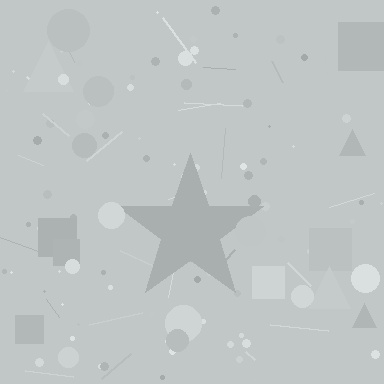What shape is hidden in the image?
A star is hidden in the image.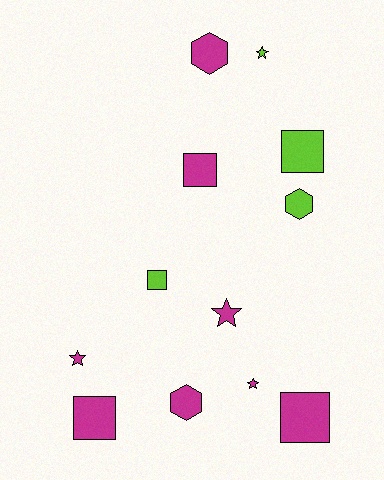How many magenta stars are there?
There are 3 magenta stars.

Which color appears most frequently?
Magenta, with 8 objects.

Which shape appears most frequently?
Square, with 5 objects.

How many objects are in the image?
There are 12 objects.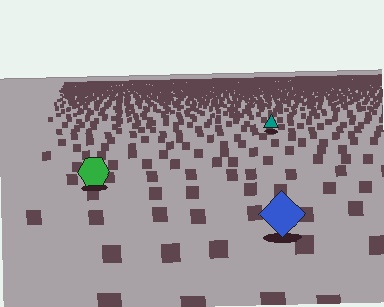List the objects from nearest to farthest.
From nearest to farthest: the blue diamond, the green hexagon, the teal triangle.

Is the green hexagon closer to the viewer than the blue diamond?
No. The blue diamond is closer — you can tell from the texture gradient: the ground texture is coarser near it.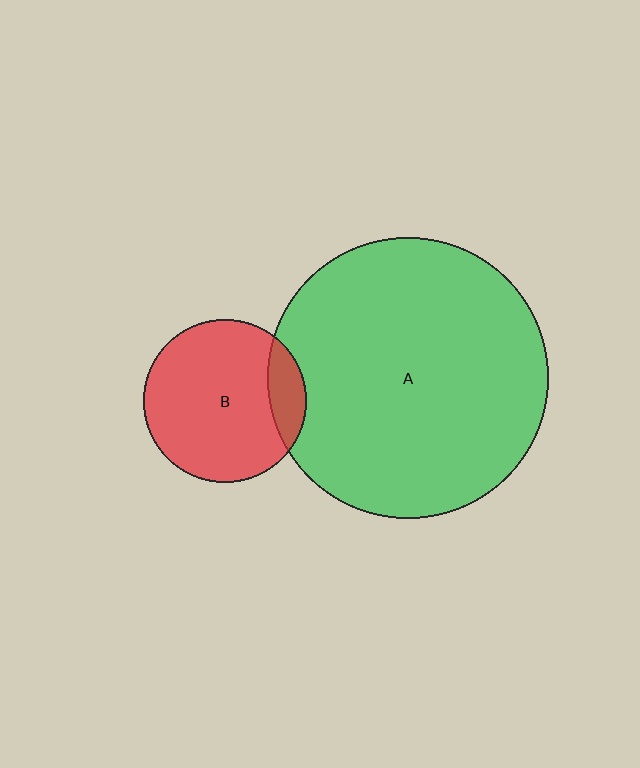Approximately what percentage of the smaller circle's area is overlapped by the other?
Approximately 15%.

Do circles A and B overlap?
Yes.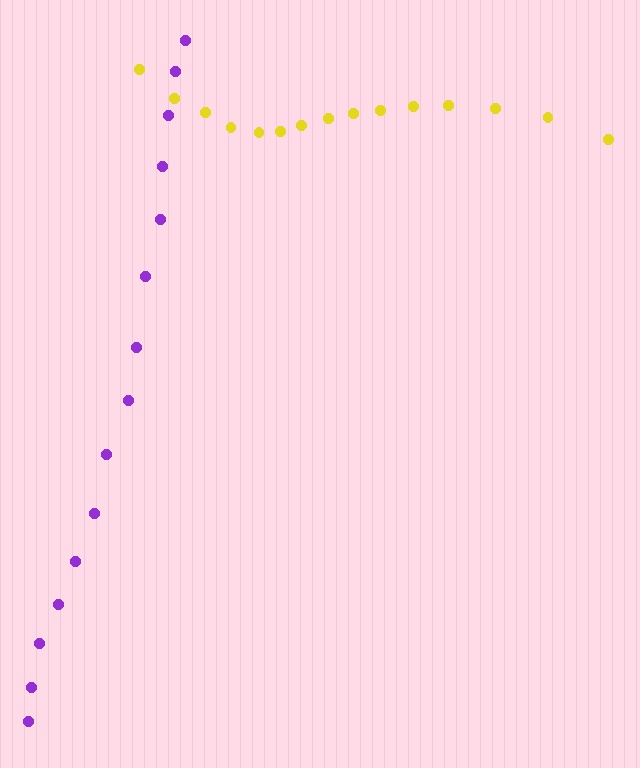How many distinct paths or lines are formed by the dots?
There are 2 distinct paths.